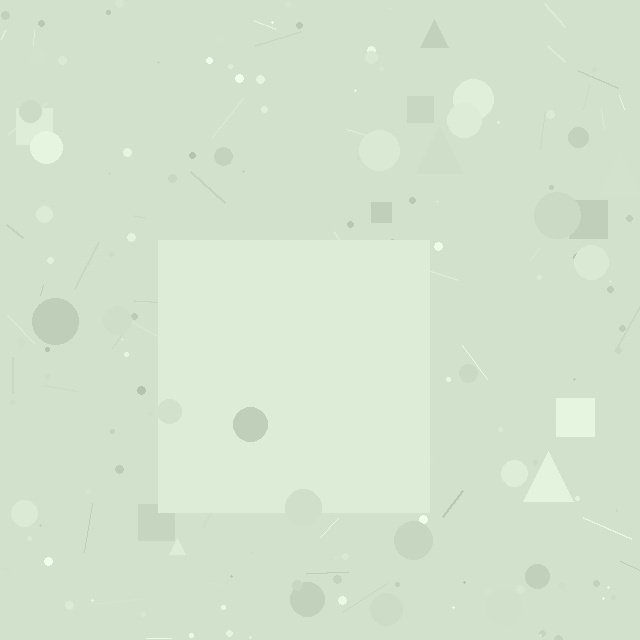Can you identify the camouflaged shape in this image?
The camouflaged shape is a square.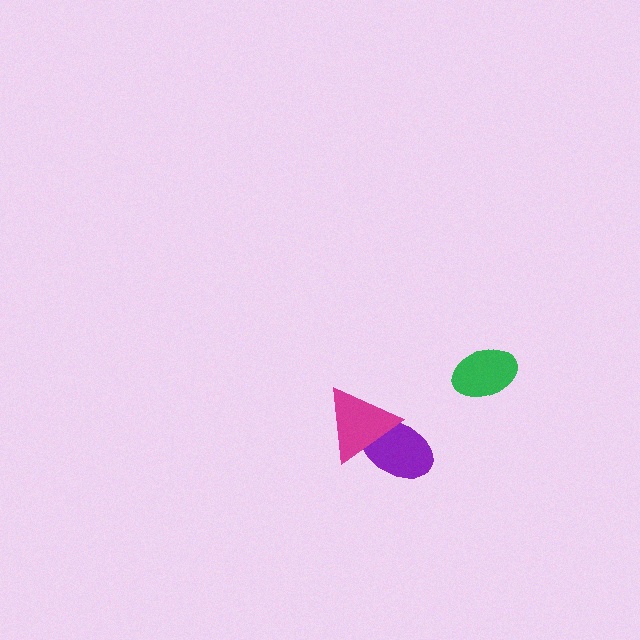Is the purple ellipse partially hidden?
Yes, it is partially covered by another shape.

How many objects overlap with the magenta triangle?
1 object overlaps with the magenta triangle.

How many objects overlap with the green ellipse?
0 objects overlap with the green ellipse.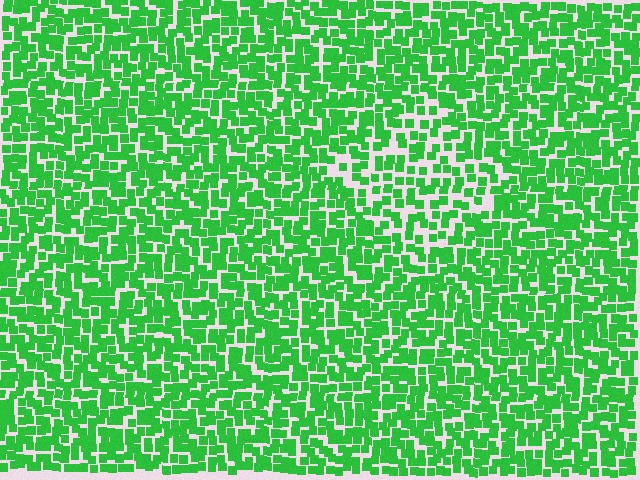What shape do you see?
I see a diamond.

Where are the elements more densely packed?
The elements are more densely packed outside the diamond boundary.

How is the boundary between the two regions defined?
The boundary is defined by a change in element density (approximately 1.6x ratio). All elements are the same color, size, and shape.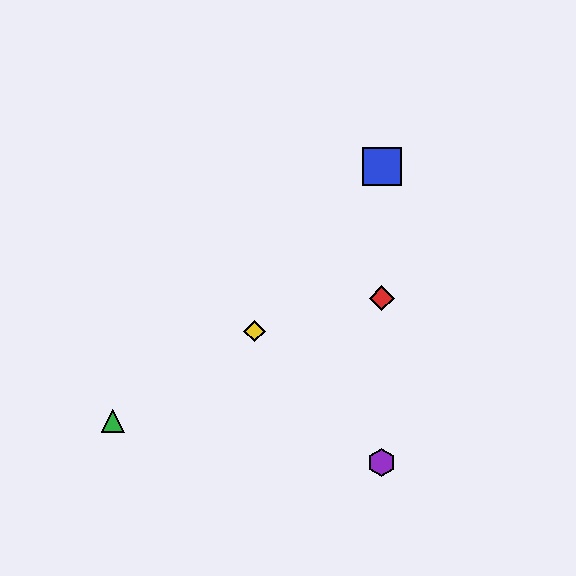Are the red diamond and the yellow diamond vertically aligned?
No, the red diamond is at x≈382 and the yellow diamond is at x≈255.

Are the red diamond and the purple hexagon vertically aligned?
Yes, both are at x≈382.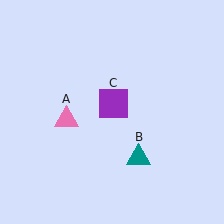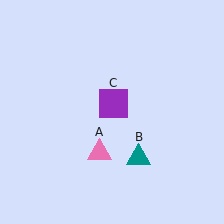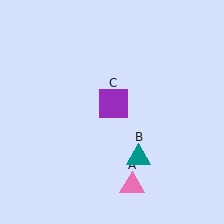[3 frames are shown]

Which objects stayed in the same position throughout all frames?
Teal triangle (object B) and purple square (object C) remained stationary.